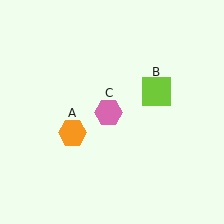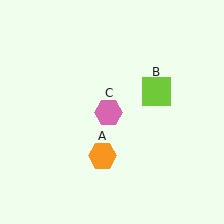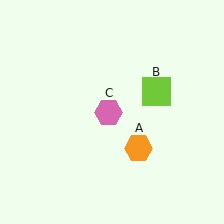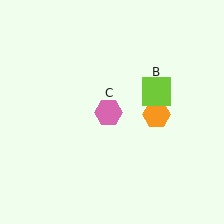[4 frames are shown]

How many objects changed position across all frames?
1 object changed position: orange hexagon (object A).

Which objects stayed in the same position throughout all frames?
Lime square (object B) and pink hexagon (object C) remained stationary.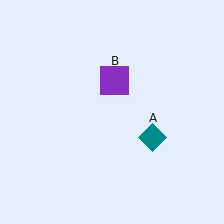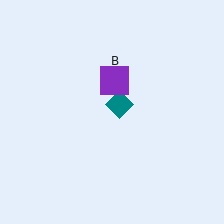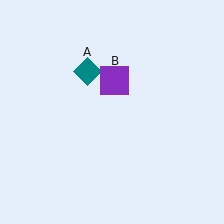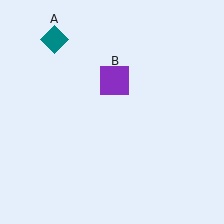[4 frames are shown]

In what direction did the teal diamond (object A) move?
The teal diamond (object A) moved up and to the left.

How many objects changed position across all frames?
1 object changed position: teal diamond (object A).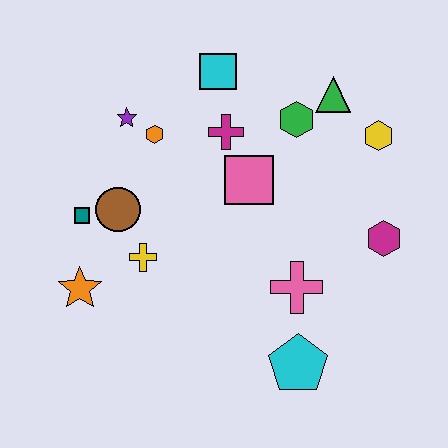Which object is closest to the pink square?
The magenta cross is closest to the pink square.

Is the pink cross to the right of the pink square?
Yes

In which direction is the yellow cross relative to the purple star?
The yellow cross is below the purple star.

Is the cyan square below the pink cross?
No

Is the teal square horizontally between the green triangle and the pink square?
No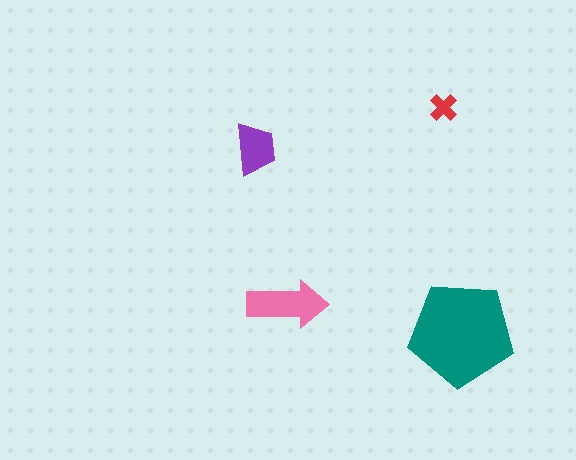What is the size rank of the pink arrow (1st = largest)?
2nd.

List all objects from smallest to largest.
The red cross, the purple trapezoid, the pink arrow, the teal pentagon.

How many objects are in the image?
There are 4 objects in the image.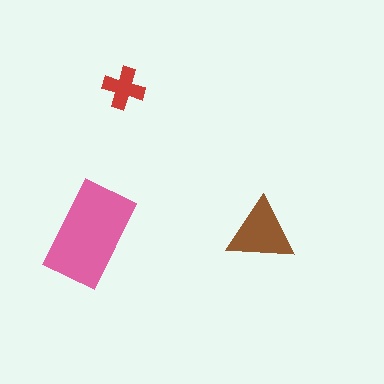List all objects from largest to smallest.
The pink rectangle, the brown triangle, the red cross.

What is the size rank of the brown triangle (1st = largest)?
2nd.